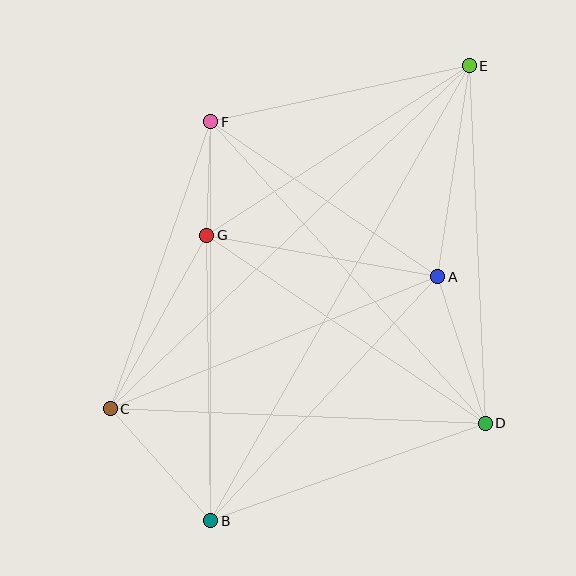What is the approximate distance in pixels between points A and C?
The distance between A and C is approximately 353 pixels.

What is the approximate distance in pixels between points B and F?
The distance between B and F is approximately 399 pixels.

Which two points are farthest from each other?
Points B and E are farthest from each other.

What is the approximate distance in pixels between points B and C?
The distance between B and C is approximately 150 pixels.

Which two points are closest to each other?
Points F and G are closest to each other.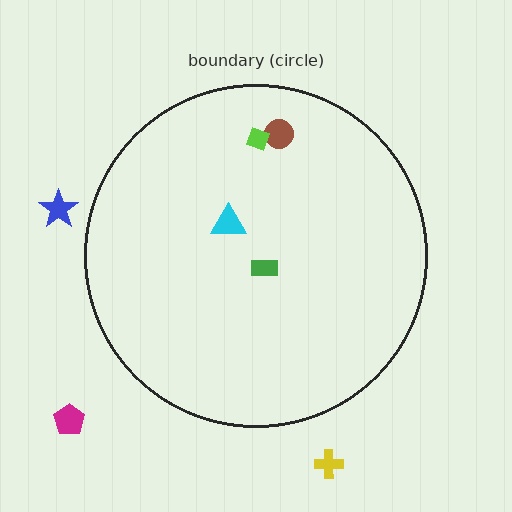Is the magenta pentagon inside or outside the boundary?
Outside.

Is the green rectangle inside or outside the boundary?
Inside.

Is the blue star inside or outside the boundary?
Outside.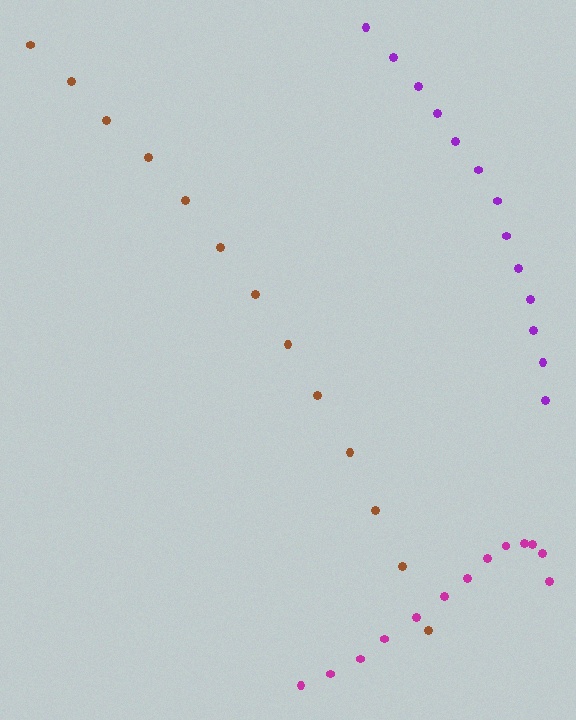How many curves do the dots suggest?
There are 3 distinct paths.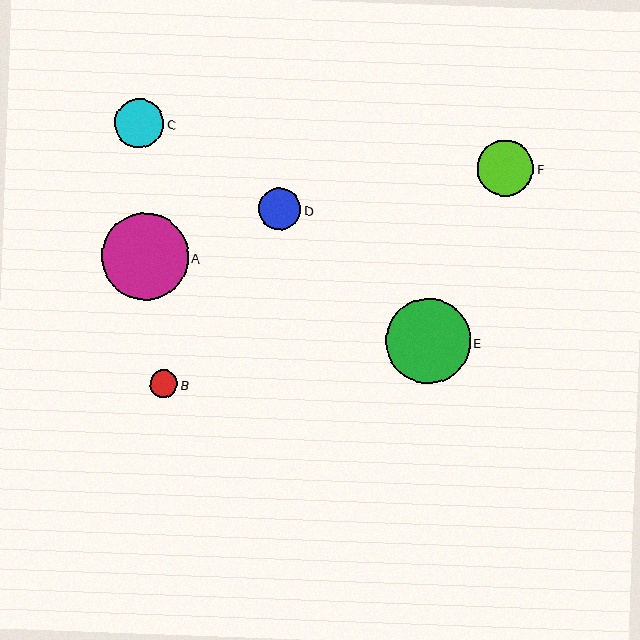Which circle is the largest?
Circle A is the largest with a size of approximately 87 pixels.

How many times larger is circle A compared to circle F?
Circle A is approximately 1.5 times the size of circle F.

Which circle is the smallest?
Circle B is the smallest with a size of approximately 27 pixels.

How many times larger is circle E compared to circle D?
Circle E is approximately 2.0 times the size of circle D.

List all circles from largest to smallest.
From largest to smallest: A, E, F, C, D, B.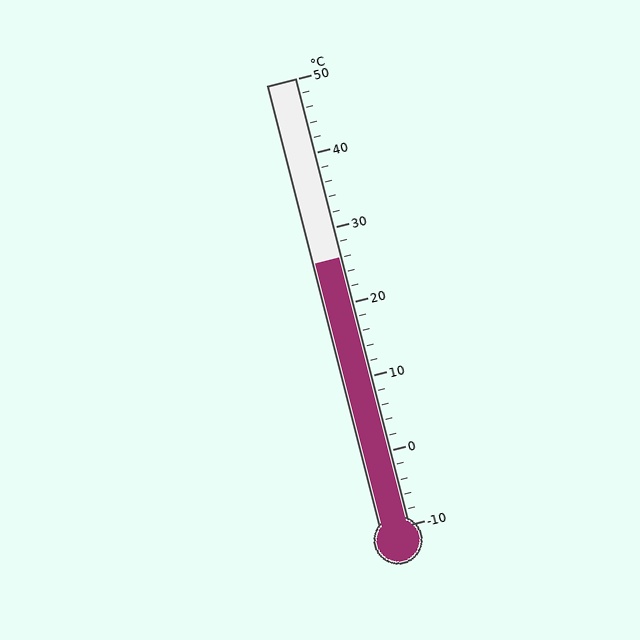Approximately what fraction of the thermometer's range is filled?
The thermometer is filled to approximately 60% of its range.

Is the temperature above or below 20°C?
The temperature is above 20°C.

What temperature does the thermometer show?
The thermometer shows approximately 26°C.